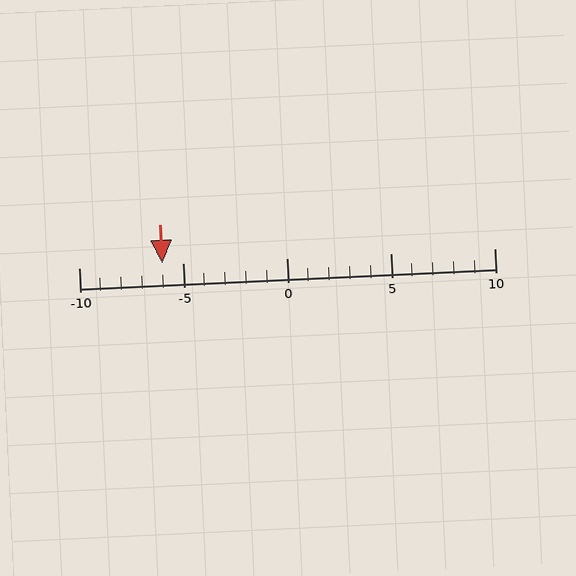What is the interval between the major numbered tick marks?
The major tick marks are spaced 5 units apart.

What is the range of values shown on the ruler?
The ruler shows values from -10 to 10.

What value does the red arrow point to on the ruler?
The red arrow points to approximately -6.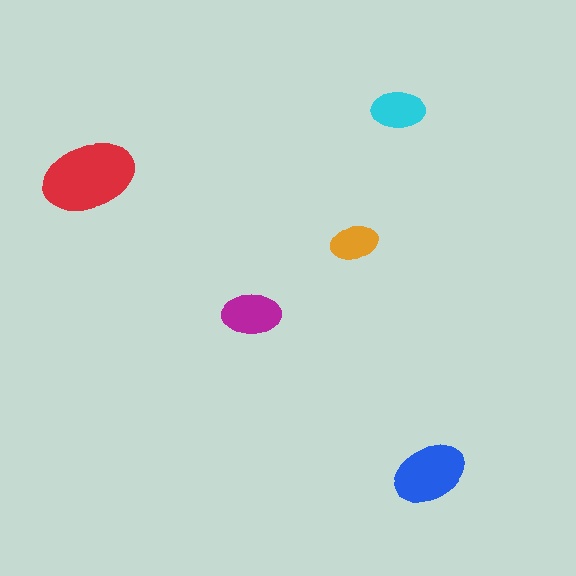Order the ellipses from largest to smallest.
the red one, the blue one, the magenta one, the cyan one, the orange one.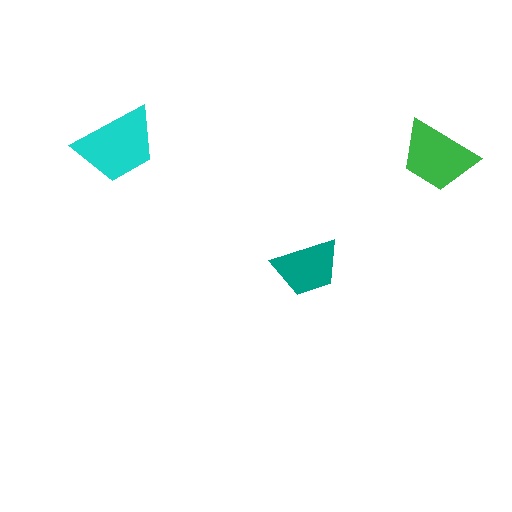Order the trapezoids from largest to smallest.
the cyan one, the green one, the teal one.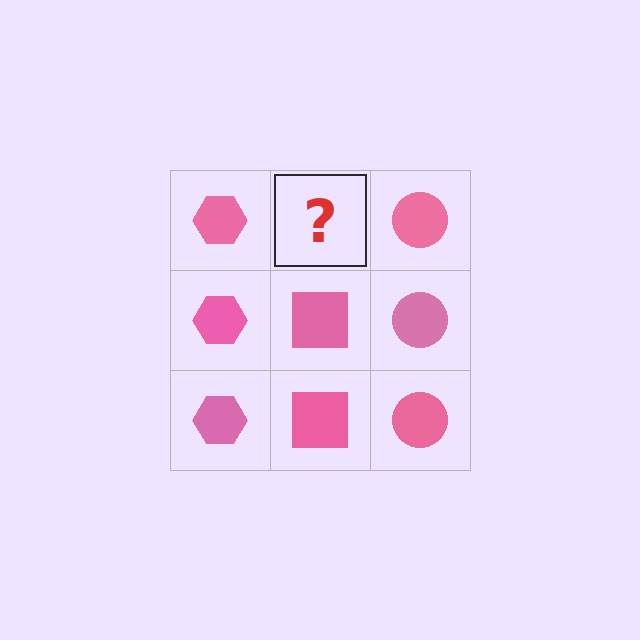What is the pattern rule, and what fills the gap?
The rule is that each column has a consistent shape. The gap should be filled with a pink square.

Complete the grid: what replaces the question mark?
The question mark should be replaced with a pink square.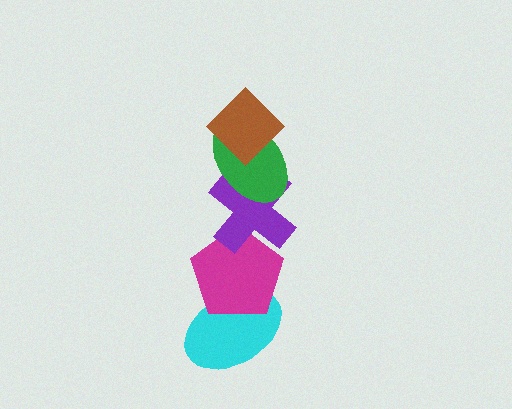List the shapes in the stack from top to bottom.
From top to bottom: the brown diamond, the green ellipse, the purple cross, the magenta pentagon, the cyan ellipse.